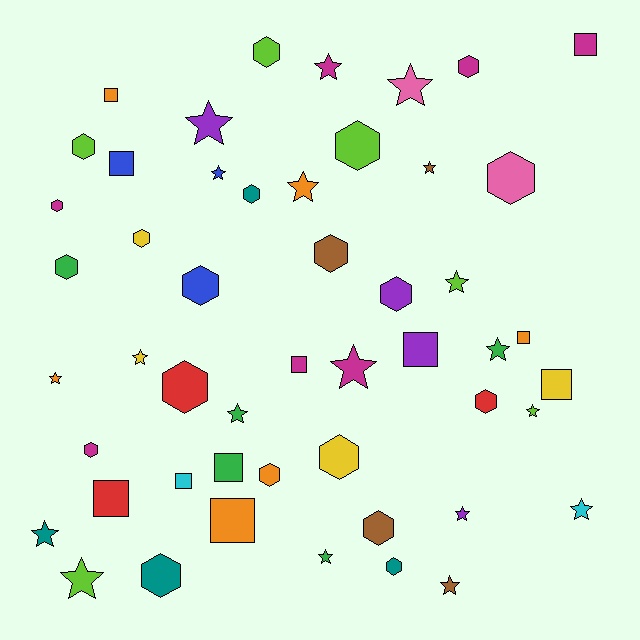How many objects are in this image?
There are 50 objects.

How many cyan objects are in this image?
There are 2 cyan objects.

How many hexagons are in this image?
There are 20 hexagons.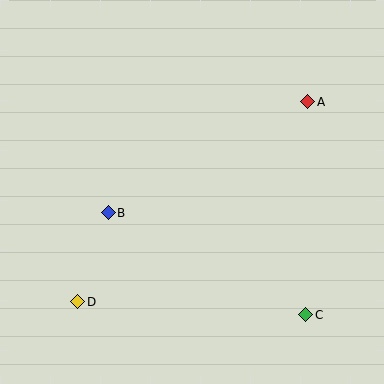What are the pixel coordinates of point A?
Point A is at (308, 102).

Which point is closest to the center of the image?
Point B at (108, 213) is closest to the center.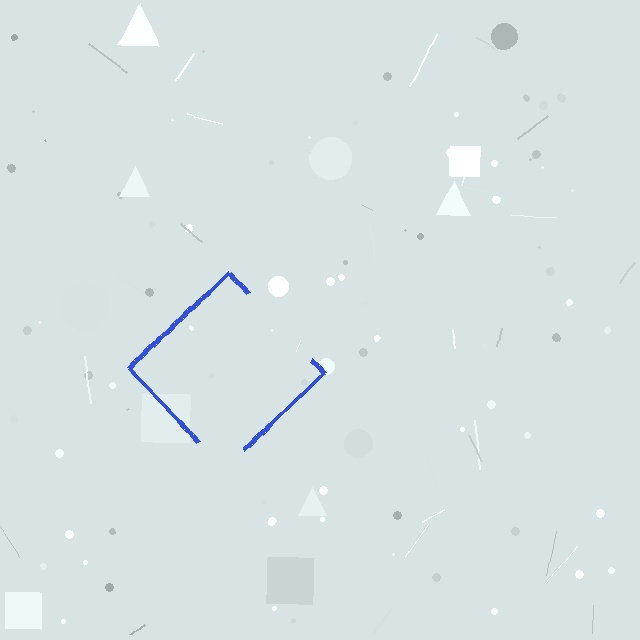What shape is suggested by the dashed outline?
The dashed outline suggests a diamond.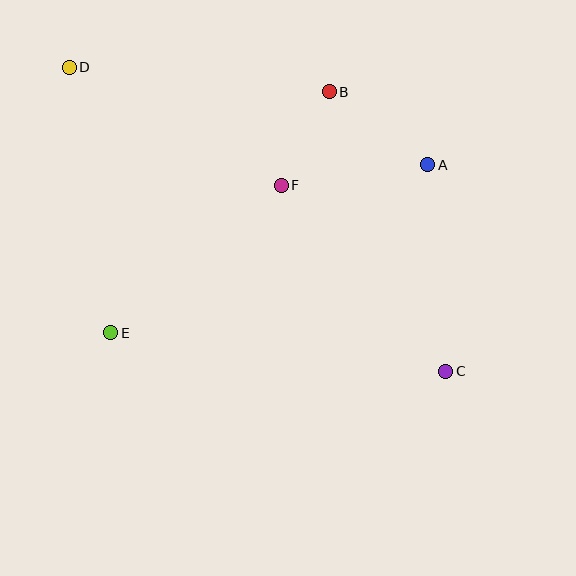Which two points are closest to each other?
Points B and F are closest to each other.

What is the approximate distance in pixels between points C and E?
The distance between C and E is approximately 337 pixels.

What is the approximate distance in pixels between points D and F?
The distance between D and F is approximately 243 pixels.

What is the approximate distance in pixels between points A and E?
The distance between A and E is approximately 359 pixels.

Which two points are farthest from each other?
Points C and D are farthest from each other.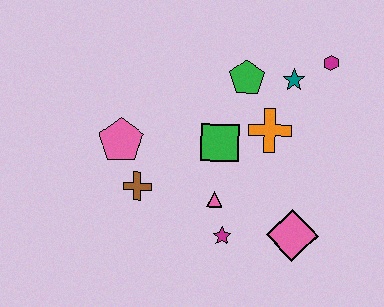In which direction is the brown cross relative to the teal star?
The brown cross is to the left of the teal star.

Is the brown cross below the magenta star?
No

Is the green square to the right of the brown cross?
Yes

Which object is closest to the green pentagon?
The teal star is closest to the green pentagon.